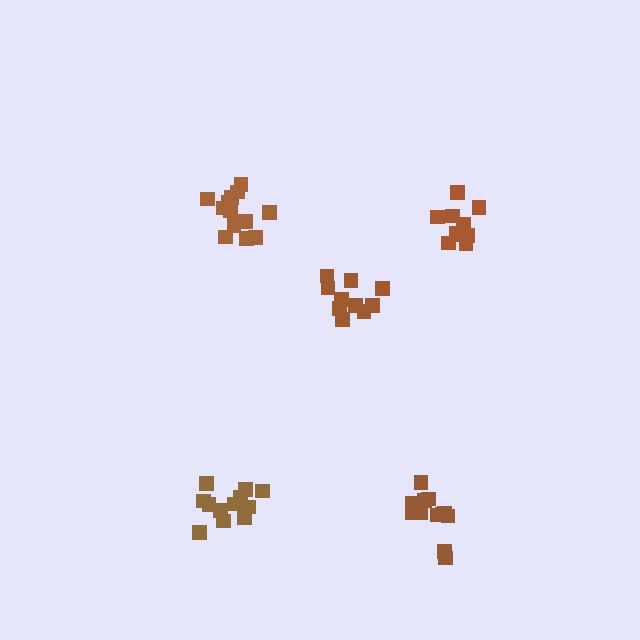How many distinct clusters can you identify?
There are 5 distinct clusters.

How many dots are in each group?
Group 1: 10 dots, Group 2: 12 dots, Group 3: 12 dots, Group 4: 14 dots, Group 5: 10 dots (58 total).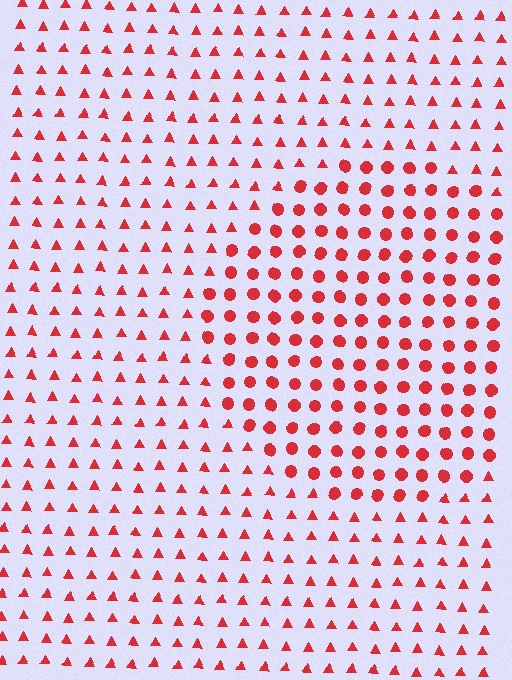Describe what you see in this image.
The image is filled with small red elements arranged in a uniform grid. A circle-shaped region contains circles, while the surrounding area contains triangles. The boundary is defined purely by the change in element shape.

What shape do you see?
I see a circle.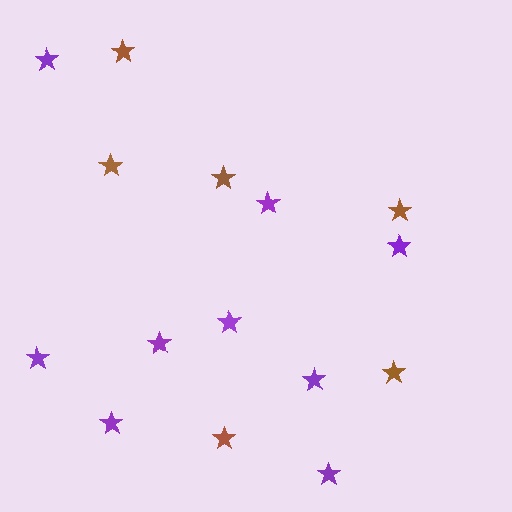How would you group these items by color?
There are 2 groups: one group of brown stars (6) and one group of purple stars (9).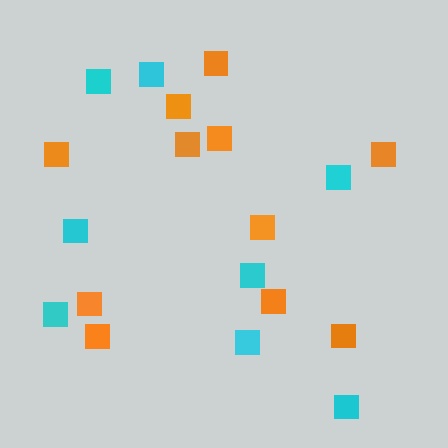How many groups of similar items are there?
There are 2 groups: one group of orange squares (11) and one group of cyan squares (8).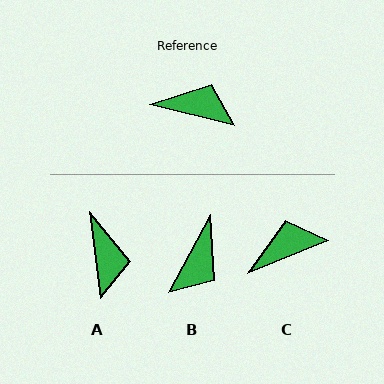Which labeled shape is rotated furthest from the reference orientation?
B, about 104 degrees away.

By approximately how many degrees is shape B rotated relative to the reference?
Approximately 104 degrees clockwise.